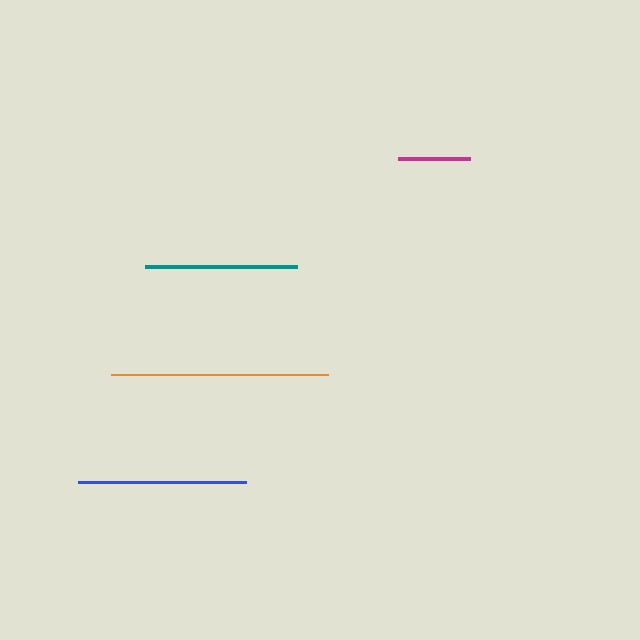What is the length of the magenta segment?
The magenta segment is approximately 72 pixels long.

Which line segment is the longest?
The orange line is the longest at approximately 217 pixels.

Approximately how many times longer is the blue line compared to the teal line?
The blue line is approximately 1.1 times the length of the teal line.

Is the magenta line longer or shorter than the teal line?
The teal line is longer than the magenta line.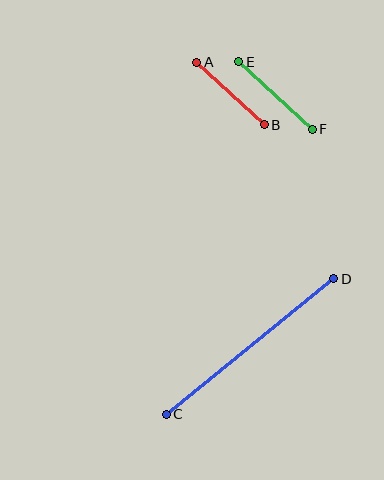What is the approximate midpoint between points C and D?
The midpoint is at approximately (250, 347) pixels.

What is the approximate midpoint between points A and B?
The midpoint is at approximately (231, 94) pixels.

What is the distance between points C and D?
The distance is approximately 216 pixels.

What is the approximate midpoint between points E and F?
The midpoint is at approximately (275, 96) pixels.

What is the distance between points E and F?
The distance is approximately 100 pixels.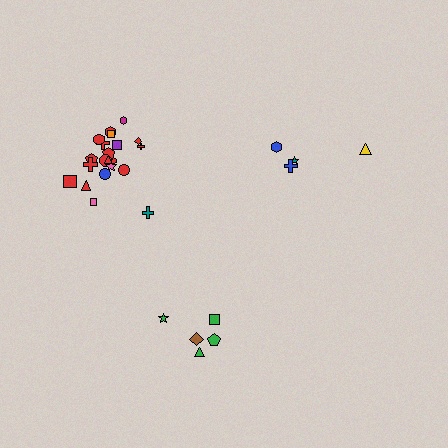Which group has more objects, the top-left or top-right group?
The top-left group.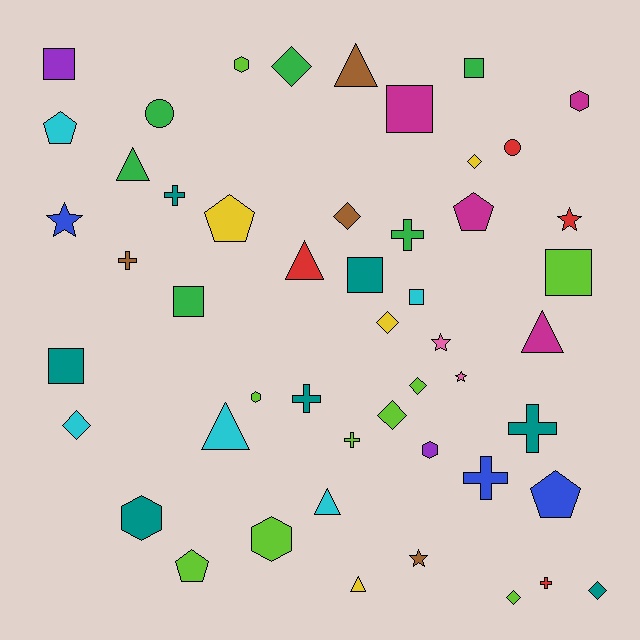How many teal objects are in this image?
There are 7 teal objects.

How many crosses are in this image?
There are 8 crosses.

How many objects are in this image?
There are 50 objects.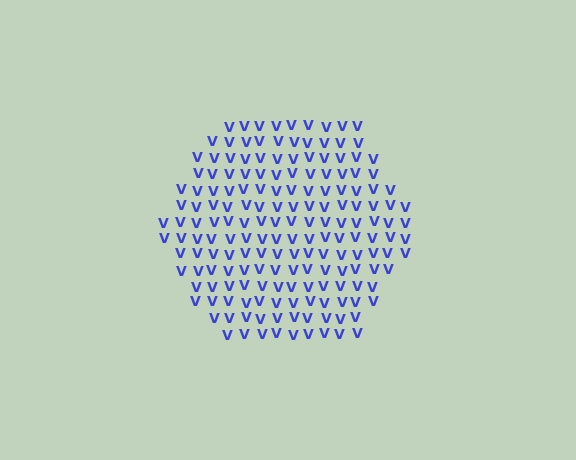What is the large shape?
The large shape is a hexagon.